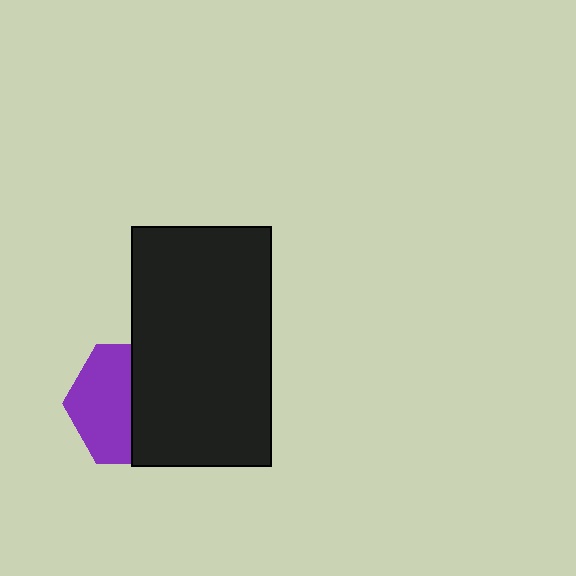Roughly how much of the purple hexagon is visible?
About half of it is visible (roughly 50%).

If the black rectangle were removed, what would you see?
You would see the complete purple hexagon.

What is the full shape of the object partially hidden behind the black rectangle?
The partially hidden object is a purple hexagon.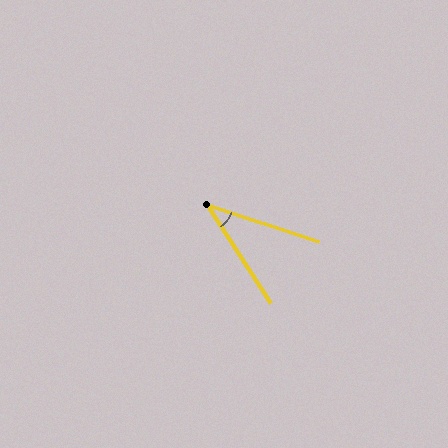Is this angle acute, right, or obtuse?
It is acute.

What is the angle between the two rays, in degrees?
Approximately 39 degrees.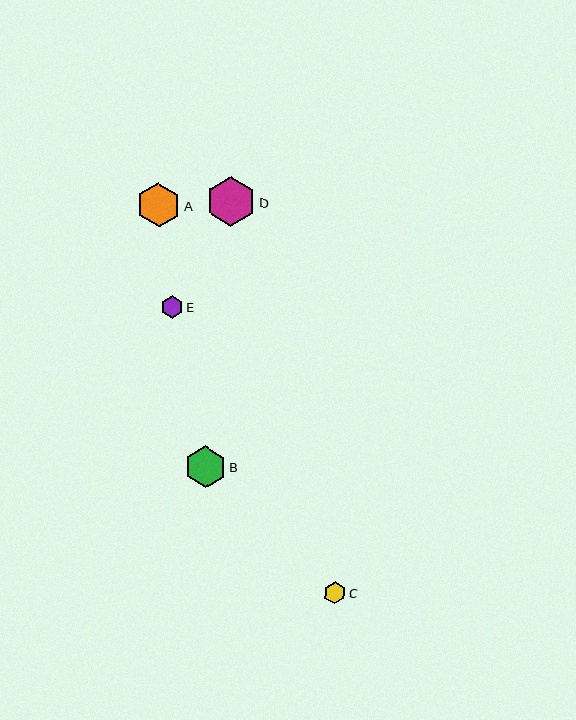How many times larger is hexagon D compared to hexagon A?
Hexagon D is approximately 1.1 times the size of hexagon A.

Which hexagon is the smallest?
Hexagon C is the smallest with a size of approximately 22 pixels.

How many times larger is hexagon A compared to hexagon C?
Hexagon A is approximately 2.0 times the size of hexagon C.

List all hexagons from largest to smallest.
From largest to smallest: D, A, B, E, C.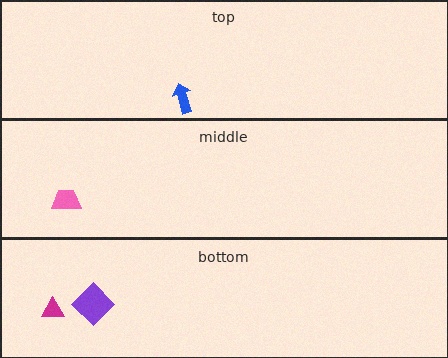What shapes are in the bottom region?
The purple diamond, the magenta triangle.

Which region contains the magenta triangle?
The bottom region.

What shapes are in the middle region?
The pink trapezoid.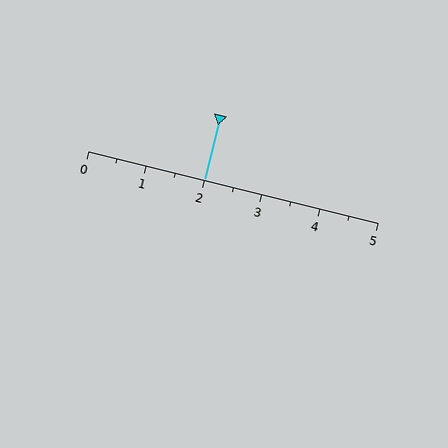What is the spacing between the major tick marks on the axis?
The major ticks are spaced 1 apart.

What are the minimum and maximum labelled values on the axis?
The axis runs from 0 to 5.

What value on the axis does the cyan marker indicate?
The marker indicates approximately 2.